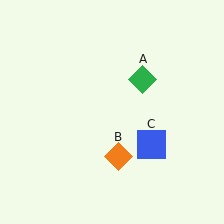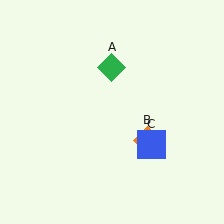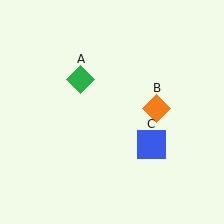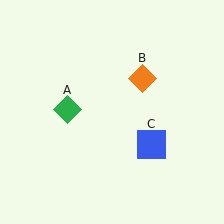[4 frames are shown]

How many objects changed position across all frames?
2 objects changed position: green diamond (object A), orange diamond (object B).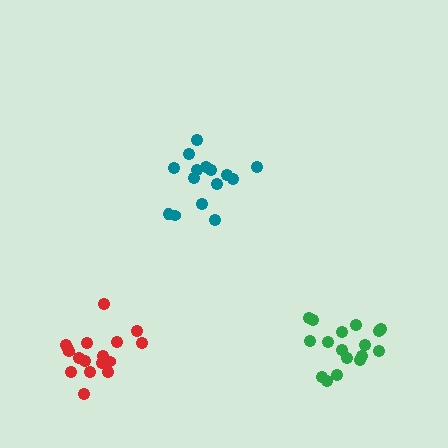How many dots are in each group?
Group 1: 17 dots, Group 2: 17 dots, Group 3: 15 dots (49 total).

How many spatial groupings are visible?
There are 3 spatial groupings.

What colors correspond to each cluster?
The clusters are colored: red, green, teal.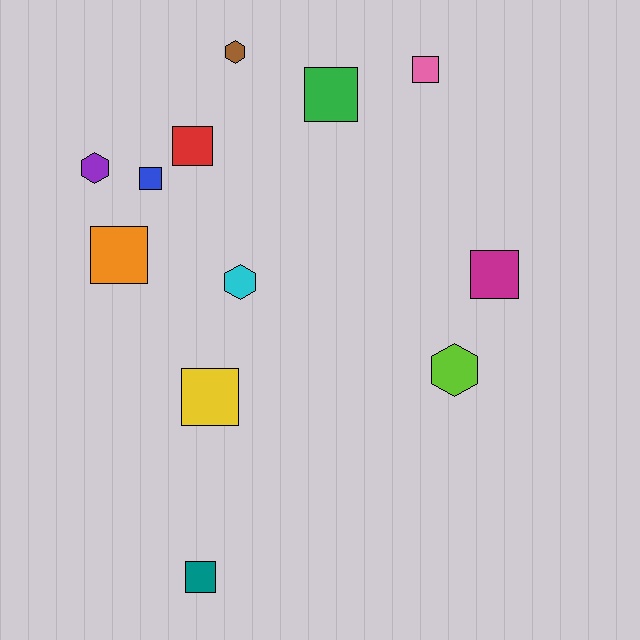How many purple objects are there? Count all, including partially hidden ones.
There is 1 purple object.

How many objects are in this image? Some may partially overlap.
There are 12 objects.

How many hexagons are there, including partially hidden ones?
There are 4 hexagons.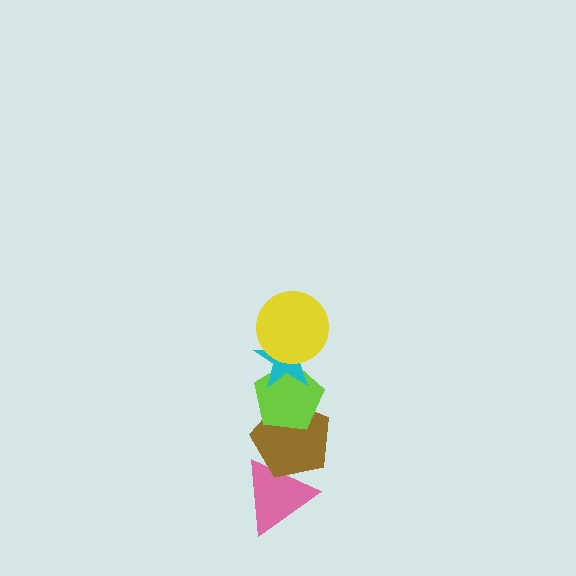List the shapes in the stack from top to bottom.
From top to bottom: the yellow circle, the cyan star, the lime pentagon, the brown pentagon, the pink triangle.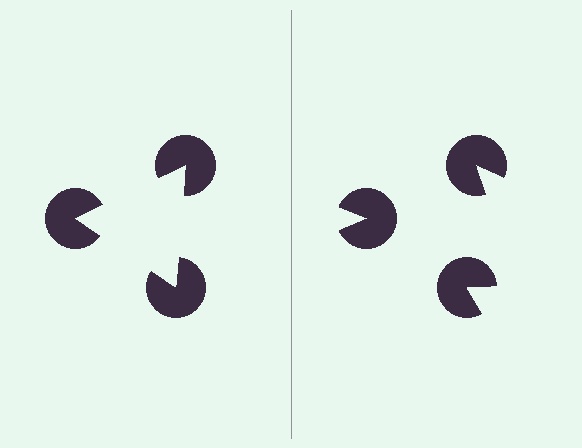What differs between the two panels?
The pac-man discs are positioned identically on both sides; only the wedge orientations differ. On the left they align to a triangle; on the right they are misaligned.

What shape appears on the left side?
An illusory triangle.